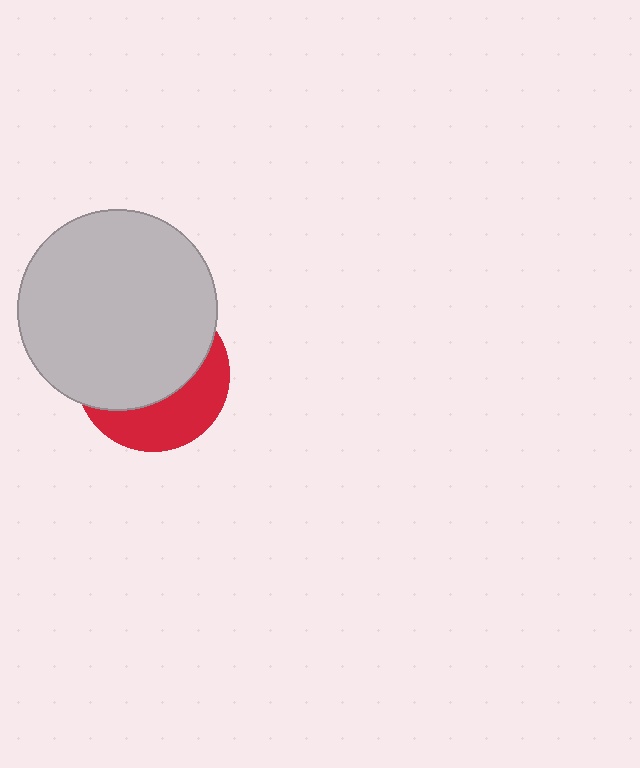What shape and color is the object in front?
The object in front is a light gray circle.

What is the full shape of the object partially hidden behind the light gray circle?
The partially hidden object is a red circle.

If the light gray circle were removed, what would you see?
You would see the complete red circle.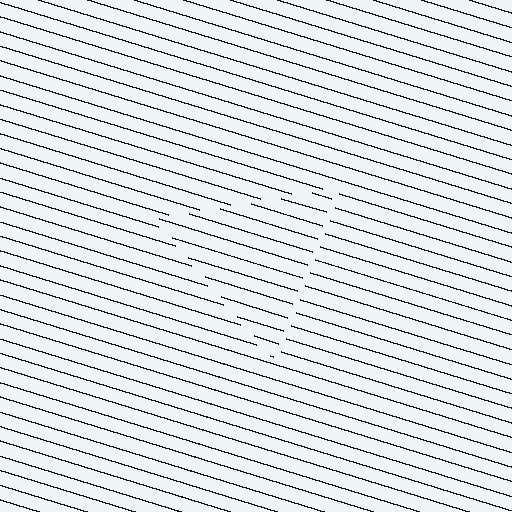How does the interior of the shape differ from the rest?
The interior of the shape contains the same grating, shifted by half a period — the contour is defined by the phase discontinuity where line-ends from the inner and outer gratings abut.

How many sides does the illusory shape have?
3 sides — the line-ends trace a triangle.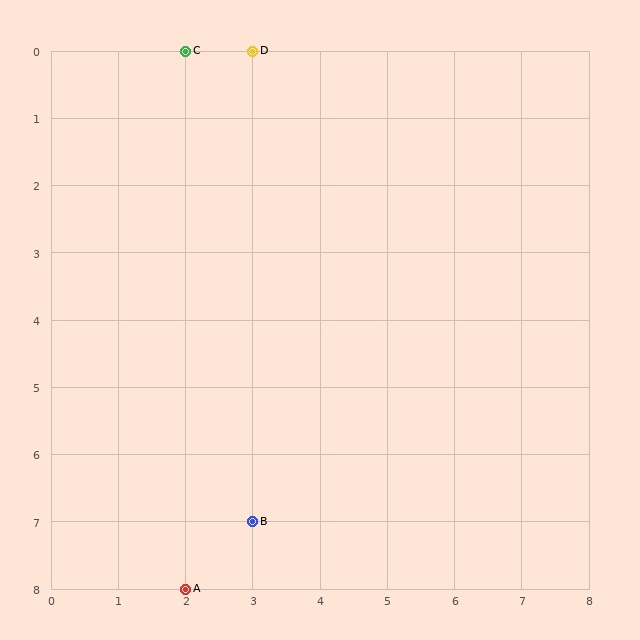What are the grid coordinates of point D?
Point D is at grid coordinates (3, 0).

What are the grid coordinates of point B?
Point B is at grid coordinates (3, 7).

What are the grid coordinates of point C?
Point C is at grid coordinates (2, 0).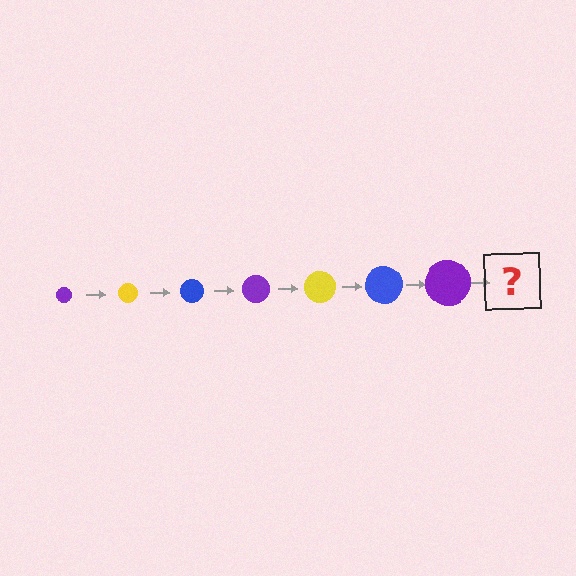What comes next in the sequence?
The next element should be a yellow circle, larger than the previous one.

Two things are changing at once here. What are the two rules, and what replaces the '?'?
The two rules are that the circle grows larger each step and the color cycles through purple, yellow, and blue. The '?' should be a yellow circle, larger than the previous one.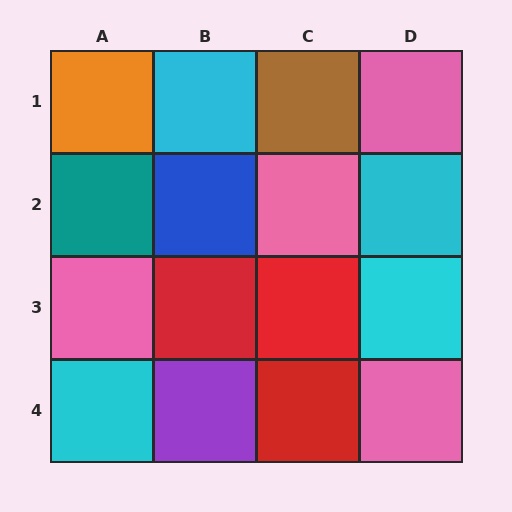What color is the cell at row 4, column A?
Cyan.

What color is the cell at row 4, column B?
Purple.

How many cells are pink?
4 cells are pink.